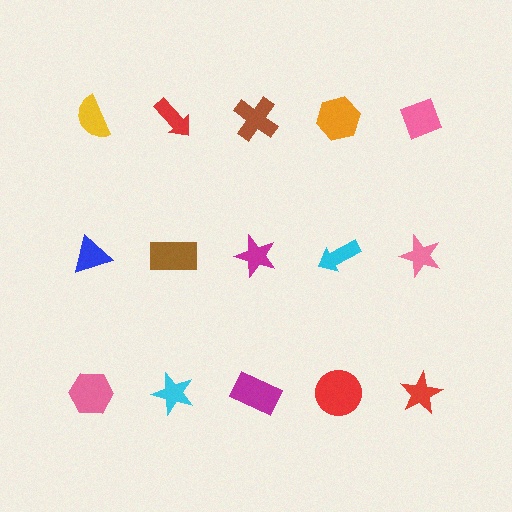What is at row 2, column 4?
A cyan arrow.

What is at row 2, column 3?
A magenta star.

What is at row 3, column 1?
A pink hexagon.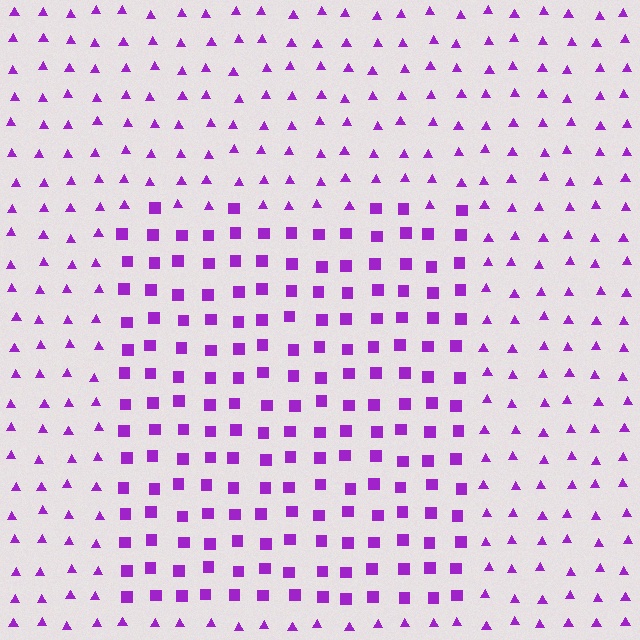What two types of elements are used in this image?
The image uses squares inside the rectangle region and triangles outside it.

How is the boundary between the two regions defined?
The boundary is defined by a change in element shape: squares inside vs. triangles outside. All elements share the same color and spacing.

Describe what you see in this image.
The image is filled with small purple elements arranged in a uniform grid. A rectangle-shaped region contains squares, while the surrounding area contains triangles. The boundary is defined purely by the change in element shape.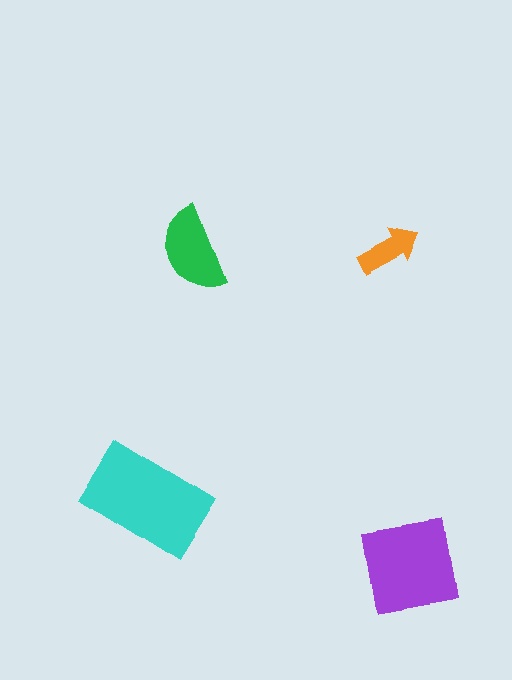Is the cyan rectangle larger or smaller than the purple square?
Larger.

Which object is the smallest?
The orange arrow.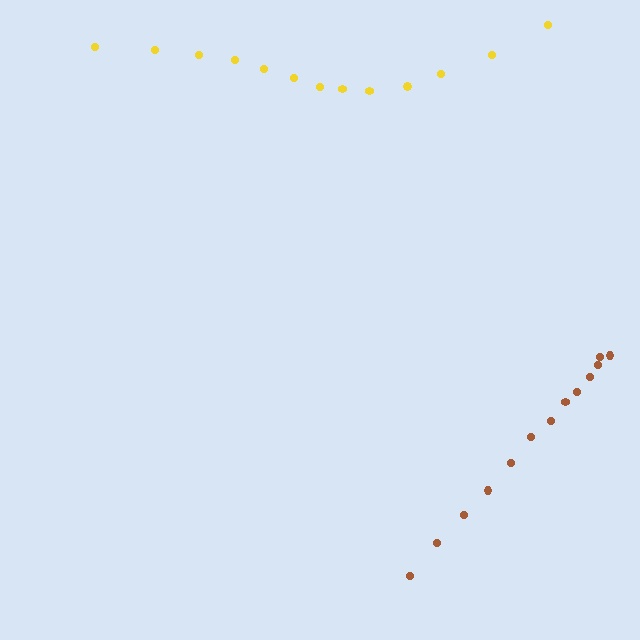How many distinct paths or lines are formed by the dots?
There are 2 distinct paths.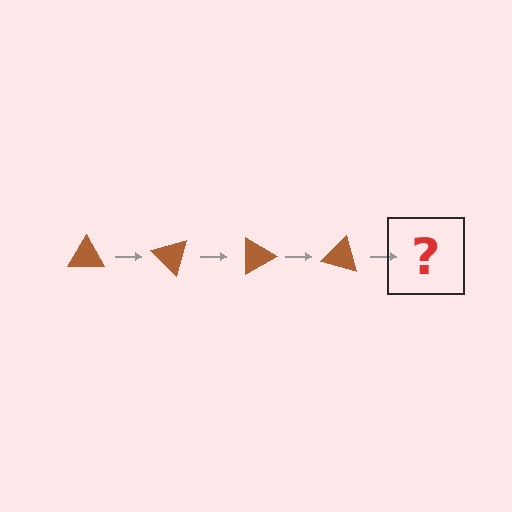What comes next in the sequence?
The next element should be a brown triangle rotated 180 degrees.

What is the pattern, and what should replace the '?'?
The pattern is that the triangle rotates 45 degrees each step. The '?' should be a brown triangle rotated 180 degrees.